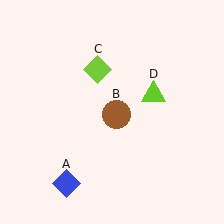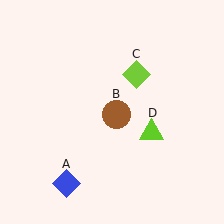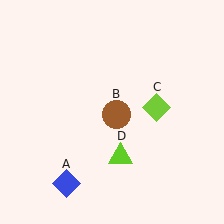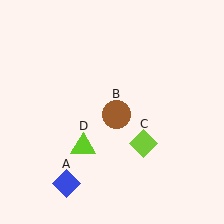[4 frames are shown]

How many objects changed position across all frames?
2 objects changed position: lime diamond (object C), lime triangle (object D).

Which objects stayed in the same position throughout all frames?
Blue diamond (object A) and brown circle (object B) remained stationary.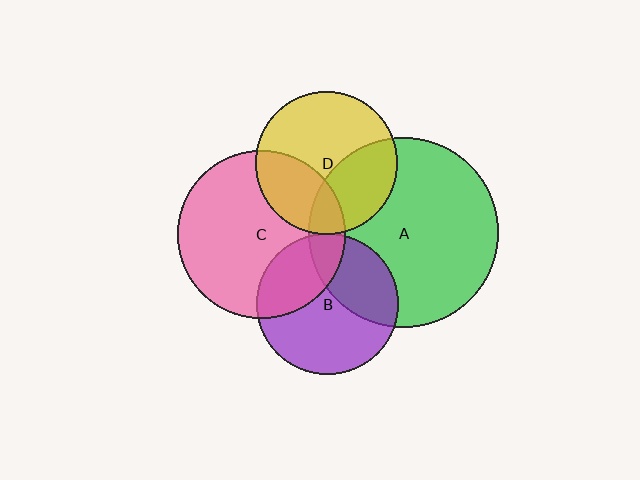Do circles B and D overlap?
Yes.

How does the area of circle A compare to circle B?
Approximately 1.8 times.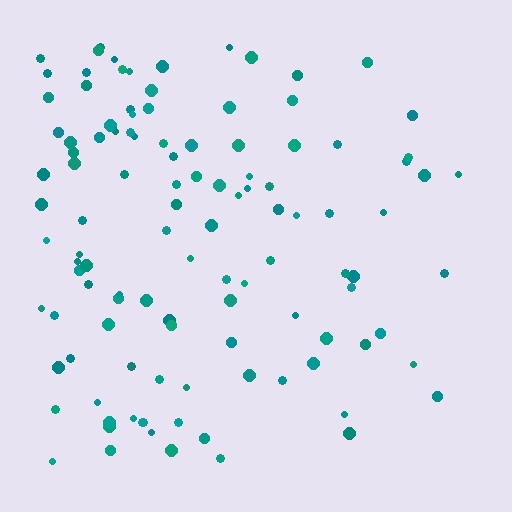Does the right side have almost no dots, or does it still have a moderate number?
Still a moderate number, just noticeably fewer than the left.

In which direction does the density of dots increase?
From right to left, with the left side densest.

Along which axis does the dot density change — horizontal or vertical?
Horizontal.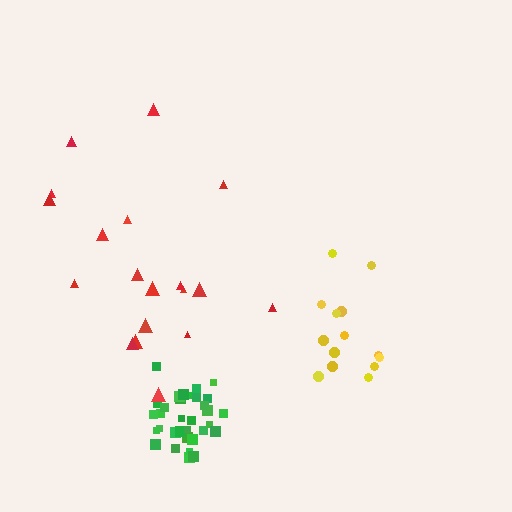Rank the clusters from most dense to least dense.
green, yellow, red.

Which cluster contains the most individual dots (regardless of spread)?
Green (34).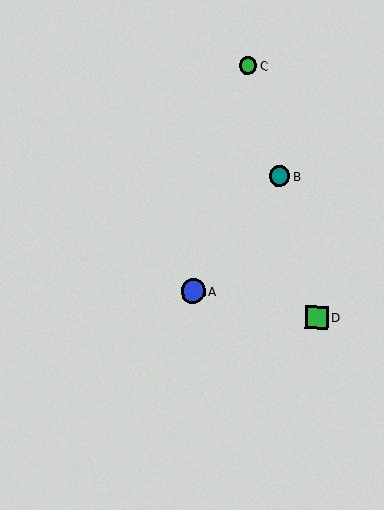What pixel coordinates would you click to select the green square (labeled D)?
Click at (317, 317) to select the green square D.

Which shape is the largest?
The blue circle (labeled A) is the largest.